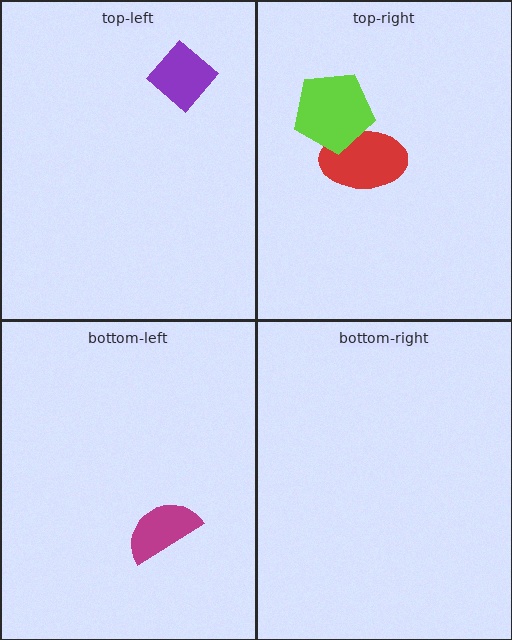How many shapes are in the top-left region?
1.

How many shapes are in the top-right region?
2.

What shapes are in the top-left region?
The purple diamond.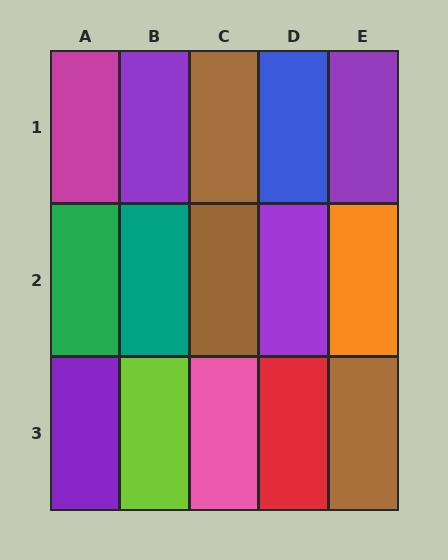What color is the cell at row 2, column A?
Green.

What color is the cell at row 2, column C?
Brown.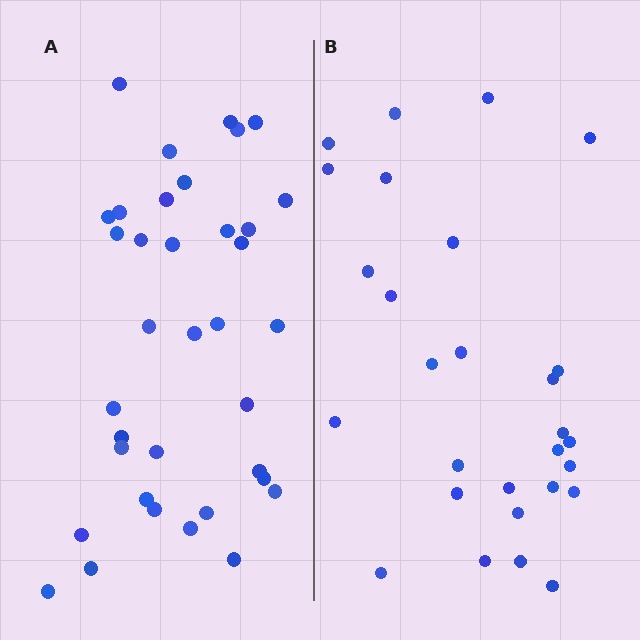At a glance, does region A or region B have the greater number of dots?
Region A (the left region) has more dots.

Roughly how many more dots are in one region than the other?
Region A has roughly 8 or so more dots than region B.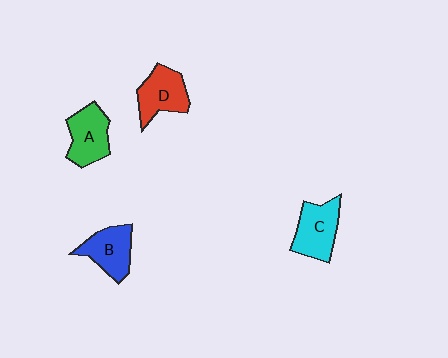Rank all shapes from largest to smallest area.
From largest to smallest: C (cyan), D (red), A (green), B (blue).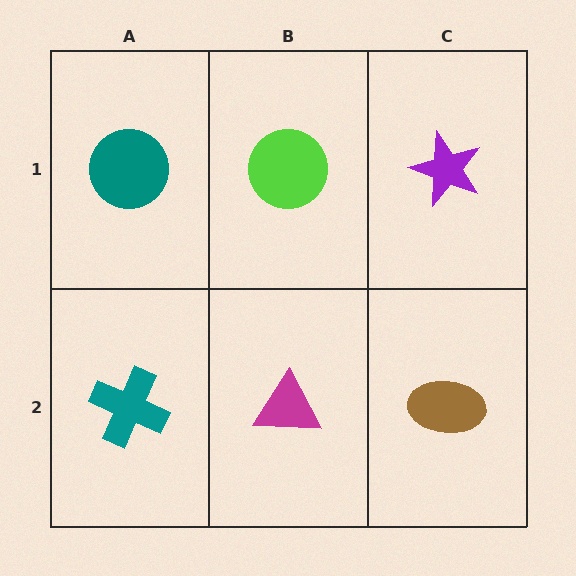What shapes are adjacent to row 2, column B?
A lime circle (row 1, column B), a teal cross (row 2, column A), a brown ellipse (row 2, column C).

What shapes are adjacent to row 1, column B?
A magenta triangle (row 2, column B), a teal circle (row 1, column A), a purple star (row 1, column C).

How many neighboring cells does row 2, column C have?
2.